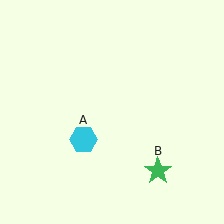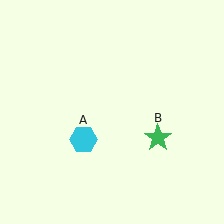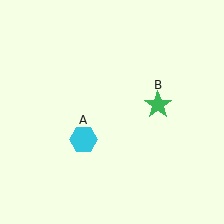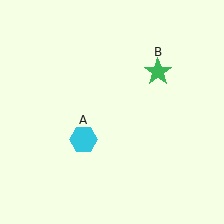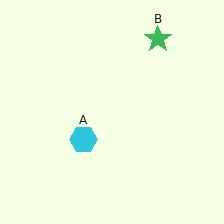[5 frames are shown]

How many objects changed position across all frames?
1 object changed position: green star (object B).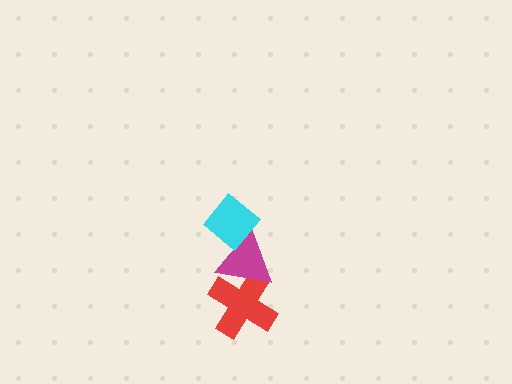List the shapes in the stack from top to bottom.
From top to bottom: the cyan diamond, the magenta triangle, the red cross.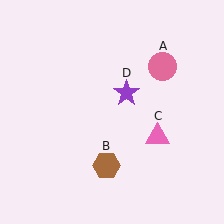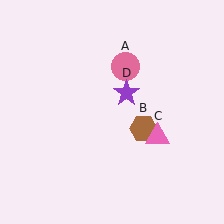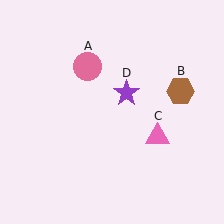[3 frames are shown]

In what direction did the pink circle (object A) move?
The pink circle (object A) moved left.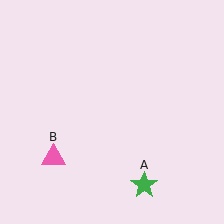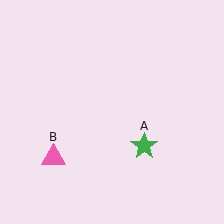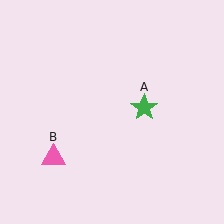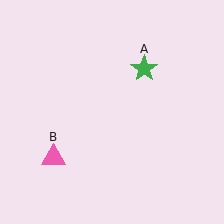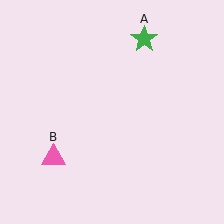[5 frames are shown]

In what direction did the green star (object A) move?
The green star (object A) moved up.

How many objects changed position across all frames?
1 object changed position: green star (object A).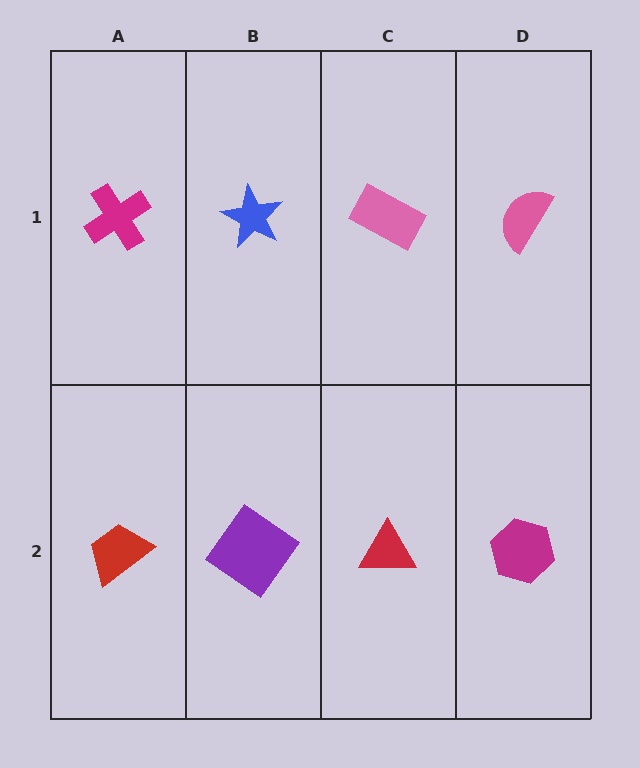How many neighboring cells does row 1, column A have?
2.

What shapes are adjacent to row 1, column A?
A red trapezoid (row 2, column A), a blue star (row 1, column B).